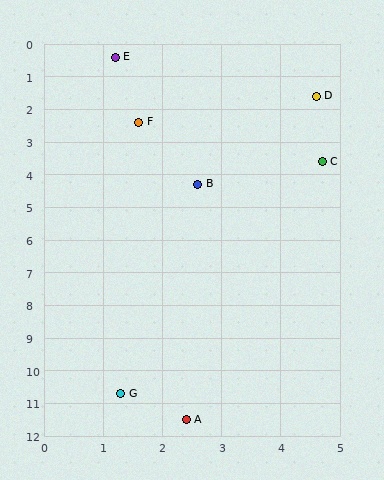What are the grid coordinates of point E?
Point E is at approximately (1.2, 0.4).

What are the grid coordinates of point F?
Point F is at approximately (1.6, 2.4).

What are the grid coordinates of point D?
Point D is at approximately (4.6, 1.6).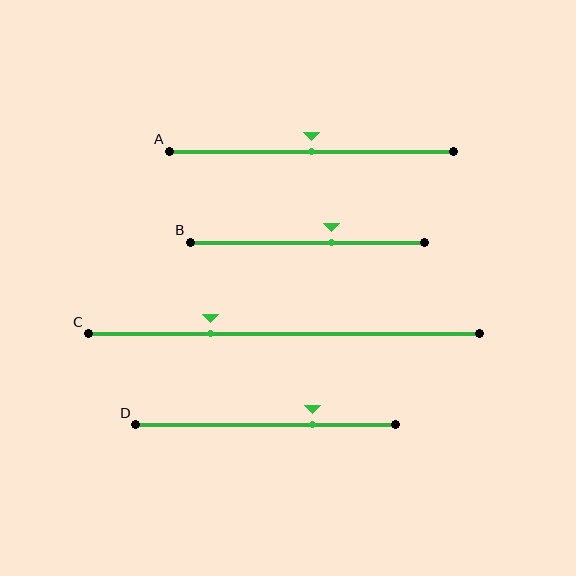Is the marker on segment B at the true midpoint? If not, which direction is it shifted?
No, the marker on segment B is shifted to the right by about 11% of the segment length.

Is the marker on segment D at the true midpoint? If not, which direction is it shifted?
No, the marker on segment D is shifted to the right by about 18% of the segment length.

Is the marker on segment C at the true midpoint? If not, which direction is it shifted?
No, the marker on segment C is shifted to the left by about 19% of the segment length.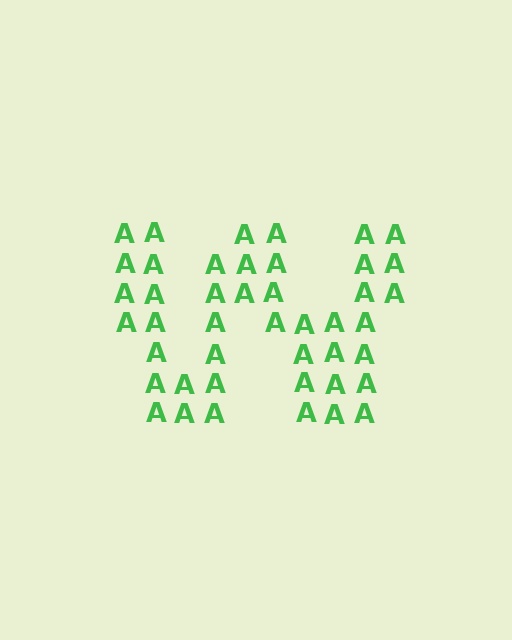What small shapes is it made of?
It is made of small letter A's.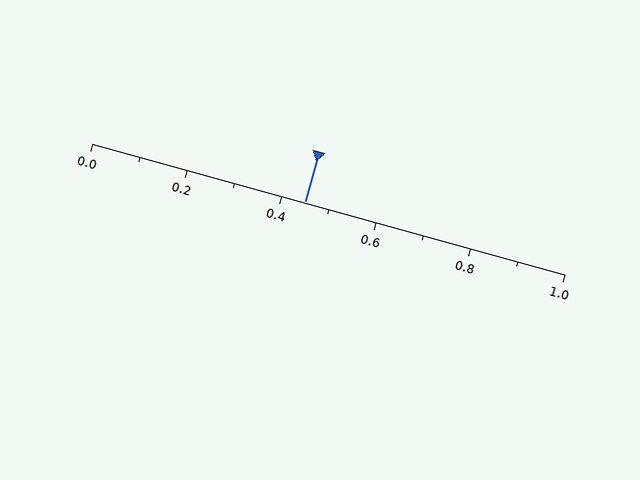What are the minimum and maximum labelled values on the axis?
The axis runs from 0.0 to 1.0.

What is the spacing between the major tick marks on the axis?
The major ticks are spaced 0.2 apart.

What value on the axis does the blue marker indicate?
The marker indicates approximately 0.45.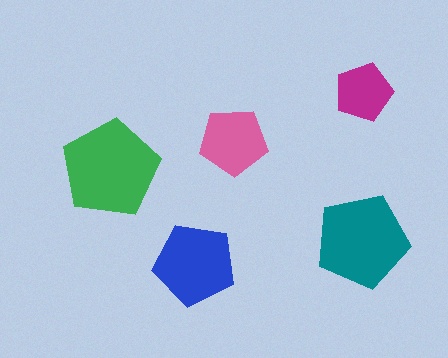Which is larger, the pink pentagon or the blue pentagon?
The blue one.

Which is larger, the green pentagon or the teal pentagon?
The green one.